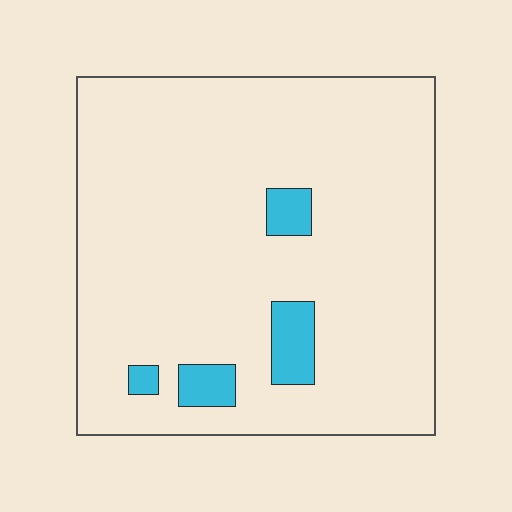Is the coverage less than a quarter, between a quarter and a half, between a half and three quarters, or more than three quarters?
Less than a quarter.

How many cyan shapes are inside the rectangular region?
4.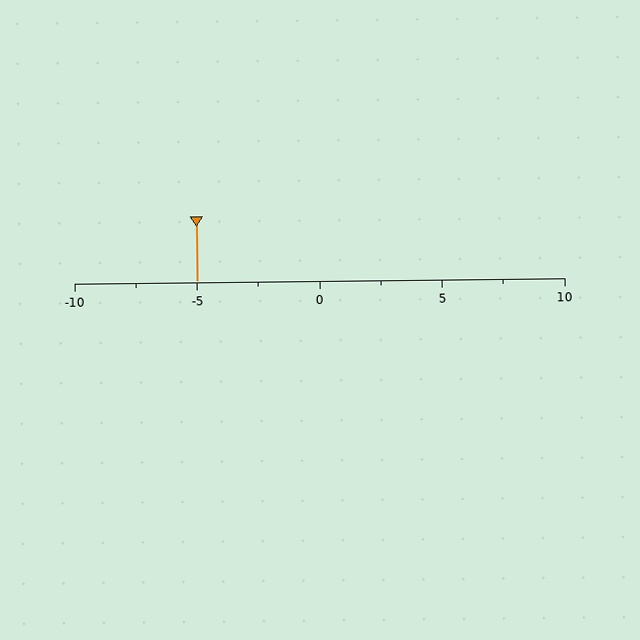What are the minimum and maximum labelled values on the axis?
The axis runs from -10 to 10.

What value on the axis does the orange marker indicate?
The marker indicates approximately -5.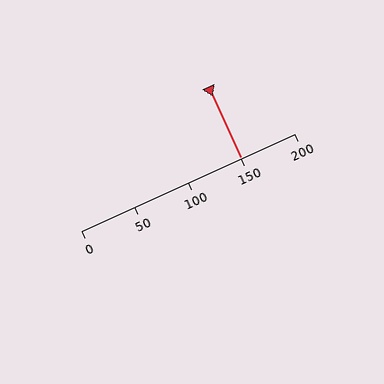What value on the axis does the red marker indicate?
The marker indicates approximately 150.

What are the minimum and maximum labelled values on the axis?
The axis runs from 0 to 200.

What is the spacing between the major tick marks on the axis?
The major ticks are spaced 50 apart.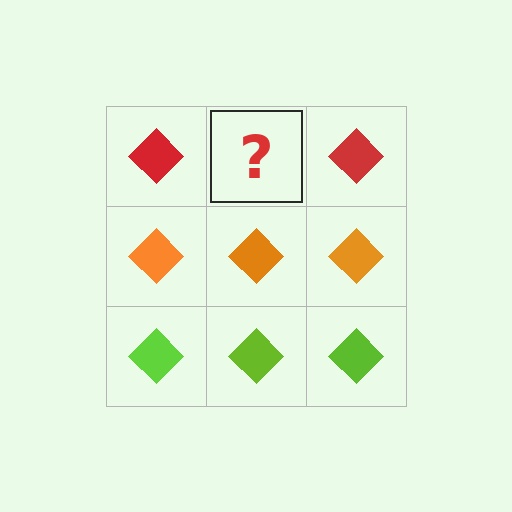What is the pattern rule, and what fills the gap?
The rule is that each row has a consistent color. The gap should be filled with a red diamond.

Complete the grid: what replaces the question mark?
The question mark should be replaced with a red diamond.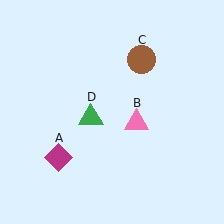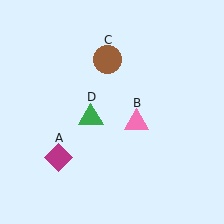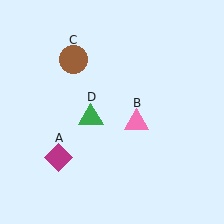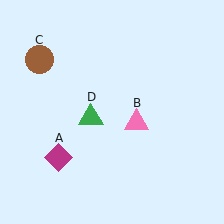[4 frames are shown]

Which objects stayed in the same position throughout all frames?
Magenta diamond (object A) and pink triangle (object B) and green triangle (object D) remained stationary.